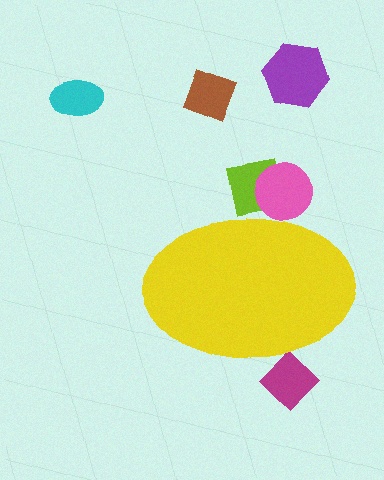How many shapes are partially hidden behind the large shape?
3 shapes are partially hidden.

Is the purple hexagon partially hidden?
No, the purple hexagon is fully visible.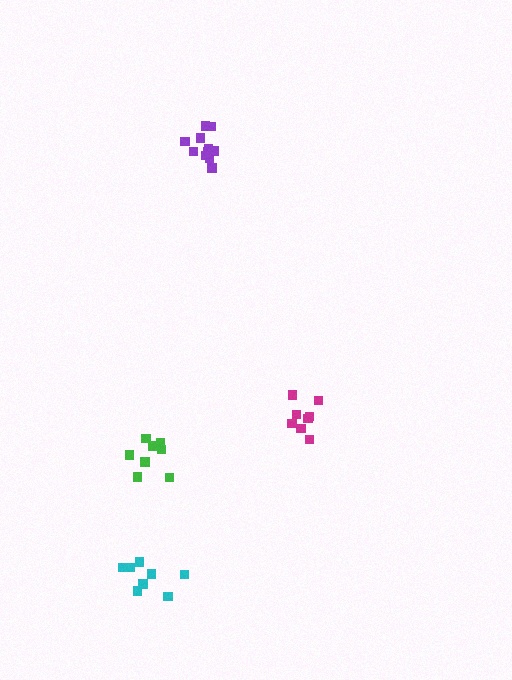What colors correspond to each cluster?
The clusters are colored: green, purple, magenta, cyan.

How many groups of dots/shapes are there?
There are 4 groups.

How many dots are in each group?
Group 1: 8 dots, Group 2: 11 dots, Group 3: 8 dots, Group 4: 8 dots (35 total).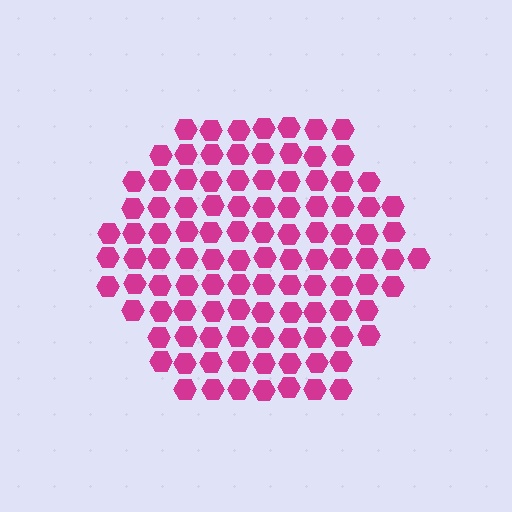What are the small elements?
The small elements are hexagons.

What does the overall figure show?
The overall figure shows a hexagon.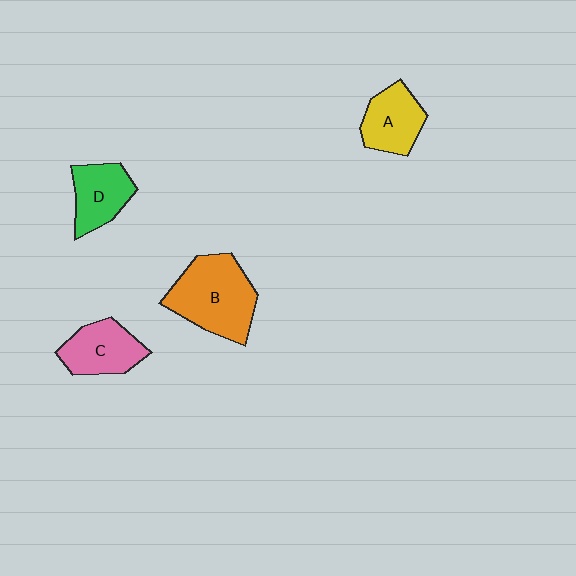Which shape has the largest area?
Shape B (orange).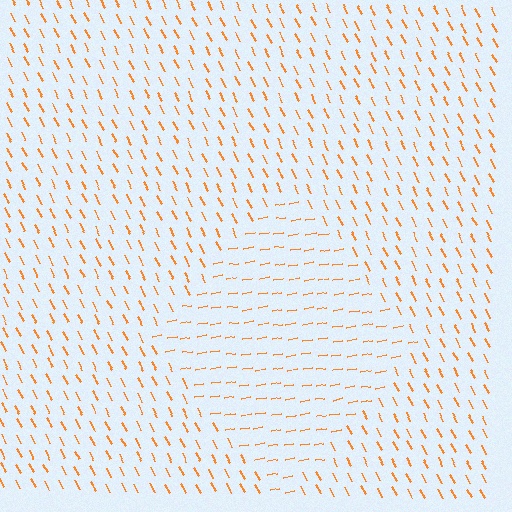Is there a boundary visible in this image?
Yes, there is a texture boundary formed by a change in line orientation.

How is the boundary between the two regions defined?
The boundary is defined purely by a change in line orientation (approximately 71 degrees difference). All lines are the same color and thickness.